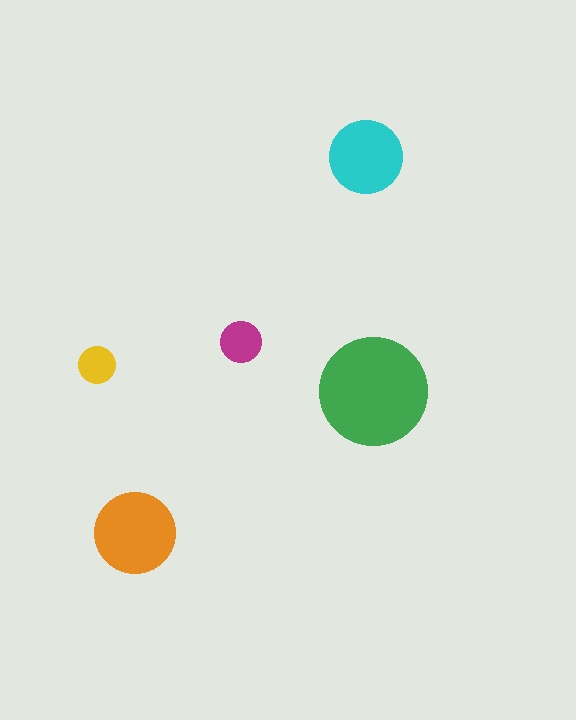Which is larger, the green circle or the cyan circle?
The green one.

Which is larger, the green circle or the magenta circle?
The green one.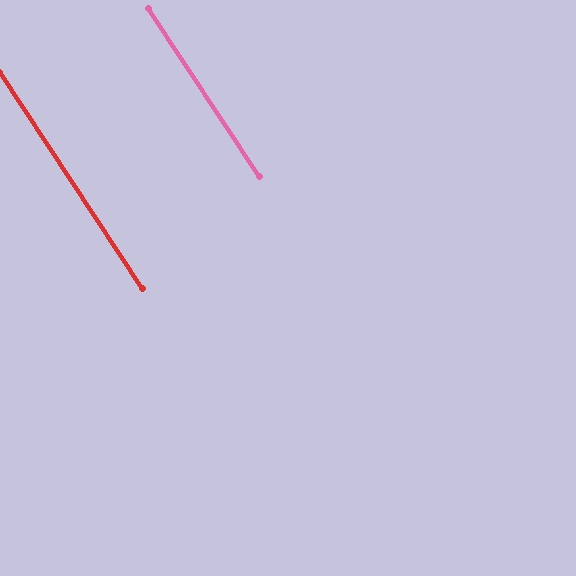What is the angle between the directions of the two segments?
Approximately 0 degrees.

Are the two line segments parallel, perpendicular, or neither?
Parallel — their directions differ by only 0.2°.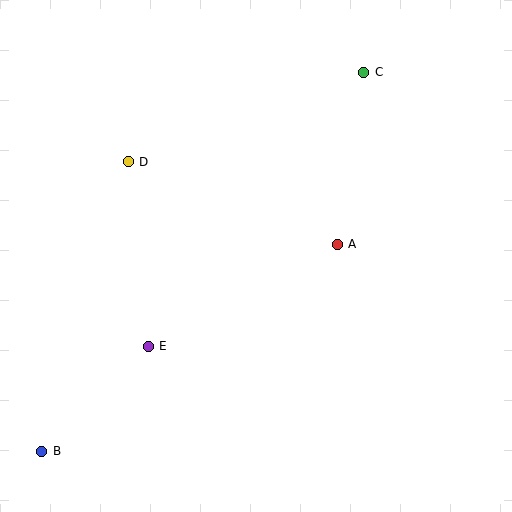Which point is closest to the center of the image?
Point A at (337, 244) is closest to the center.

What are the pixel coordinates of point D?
Point D is at (128, 162).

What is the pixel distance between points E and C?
The distance between E and C is 349 pixels.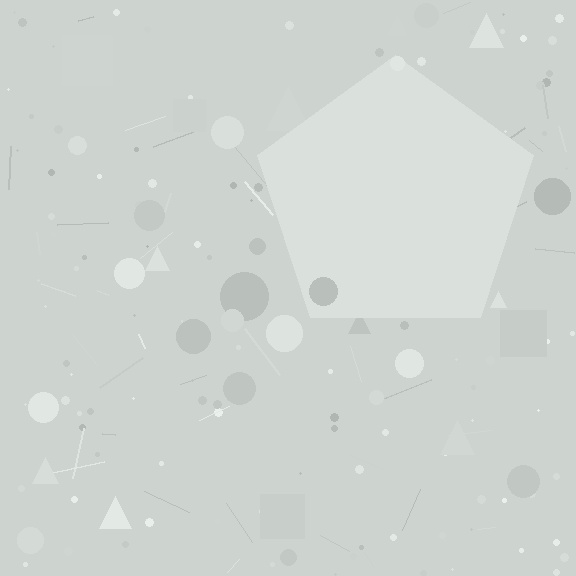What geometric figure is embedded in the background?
A pentagon is embedded in the background.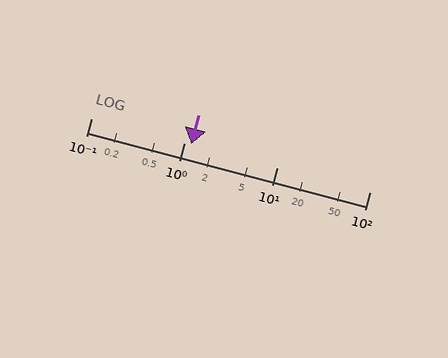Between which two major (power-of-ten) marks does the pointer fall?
The pointer is between 1 and 10.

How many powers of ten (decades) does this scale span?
The scale spans 3 decades, from 0.1 to 100.